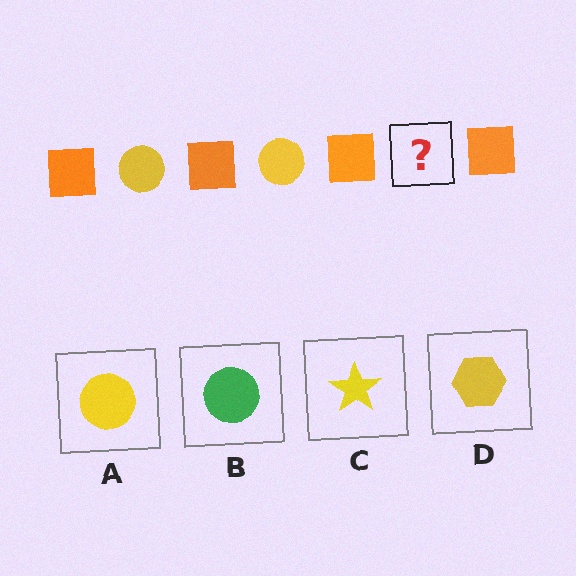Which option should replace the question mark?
Option A.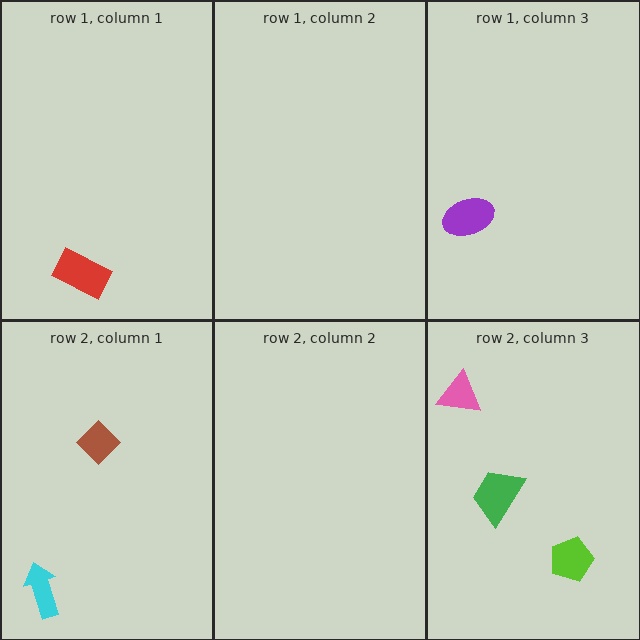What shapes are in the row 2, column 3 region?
The green trapezoid, the lime pentagon, the pink triangle.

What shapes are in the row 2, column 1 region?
The cyan arrow, the brown diamond.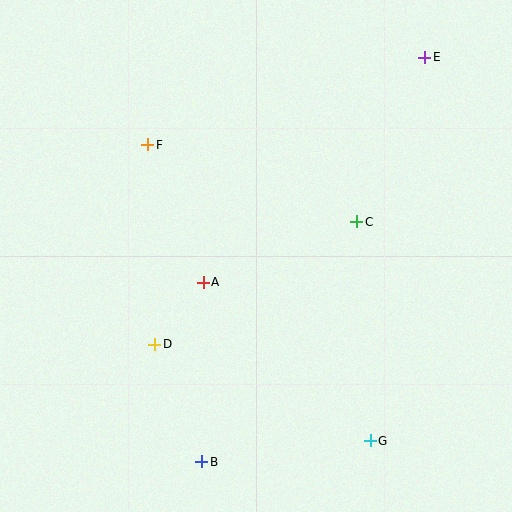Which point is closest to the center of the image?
Point A at (203, 282) is closest to the center.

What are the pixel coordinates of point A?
Point A is at (203, 282).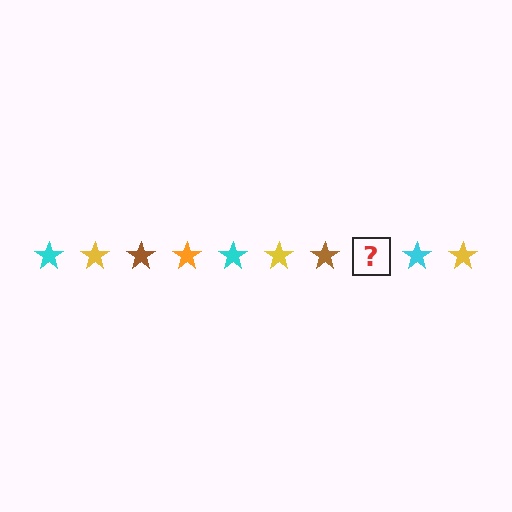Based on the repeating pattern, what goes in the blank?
The blank should be an orange star.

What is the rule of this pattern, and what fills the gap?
The rule is that the pattern cycles through cyan, yellow, brown, orange stars. The gap should be filled with an orange star.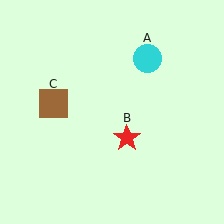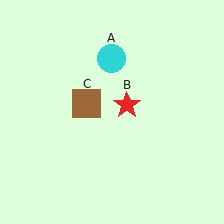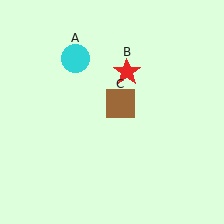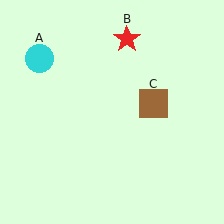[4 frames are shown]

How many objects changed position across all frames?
3 objects changed position: cyan circle (object A), red star (object B), brown square (object C).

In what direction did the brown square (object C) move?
The brown square (object C) moved right.